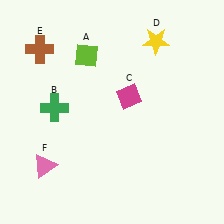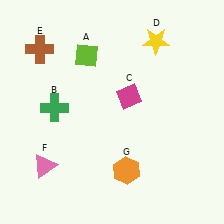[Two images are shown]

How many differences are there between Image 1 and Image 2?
There is 1 difference between the two images.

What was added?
An orange hexagon (G) was added in Image 2.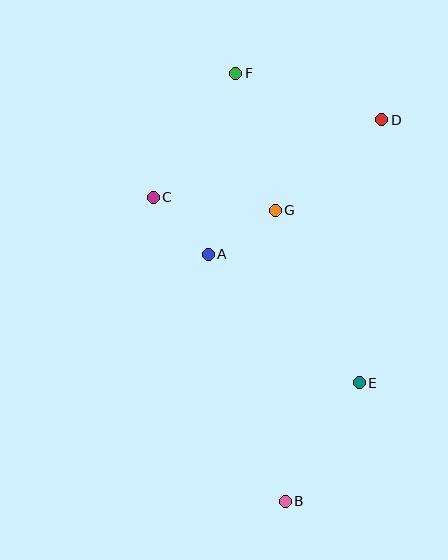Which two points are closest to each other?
Points A and C are closest to each other.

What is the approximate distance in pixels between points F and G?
The distance between F and G is approximately 142 pixels.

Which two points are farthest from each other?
Points B and F are farthest from each other.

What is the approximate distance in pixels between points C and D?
The distance between C and D is approximately 241 pixels.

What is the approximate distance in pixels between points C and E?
The distance between C and E is approximately 278 pixels.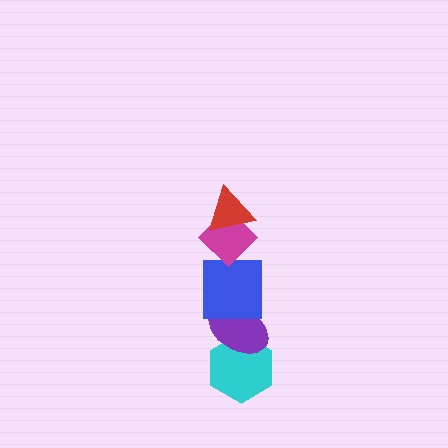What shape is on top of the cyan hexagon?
The purple ellipse is on top of the cyan hexagon.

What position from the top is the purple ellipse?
The purple ellipse is 4th from the top.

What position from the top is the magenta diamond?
The magenta diamond is 2nd from the top.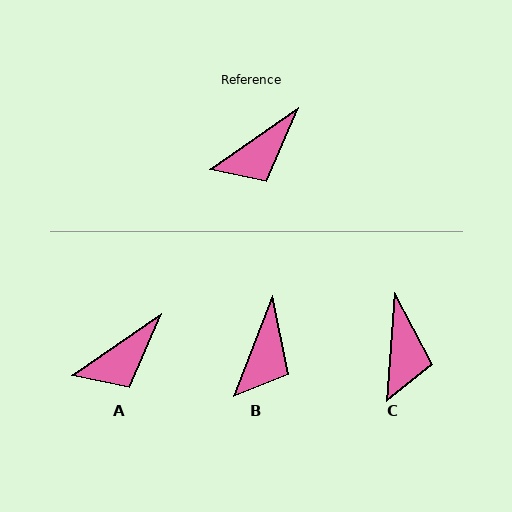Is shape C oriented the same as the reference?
No, it is off by about 51 degrees.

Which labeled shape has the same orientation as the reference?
A.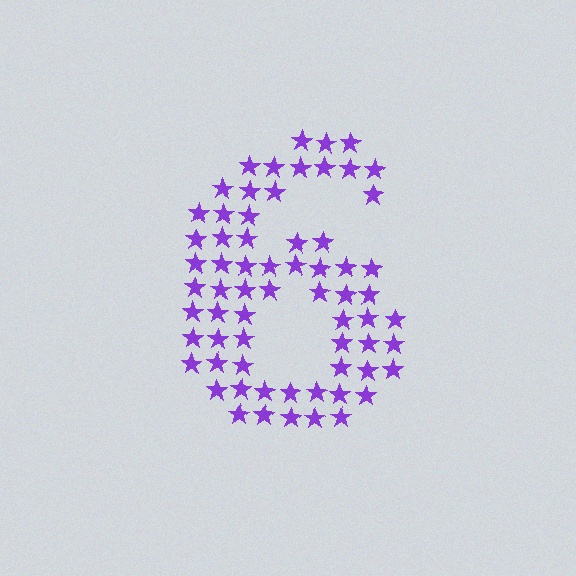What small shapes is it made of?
It is made of small stars.